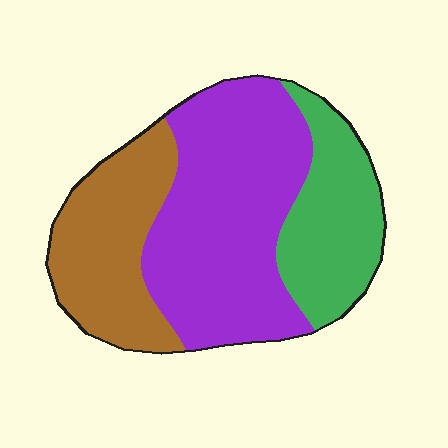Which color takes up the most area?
Purple, at roughly 50%.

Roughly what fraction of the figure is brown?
Brown covers roughly 25% of the figure.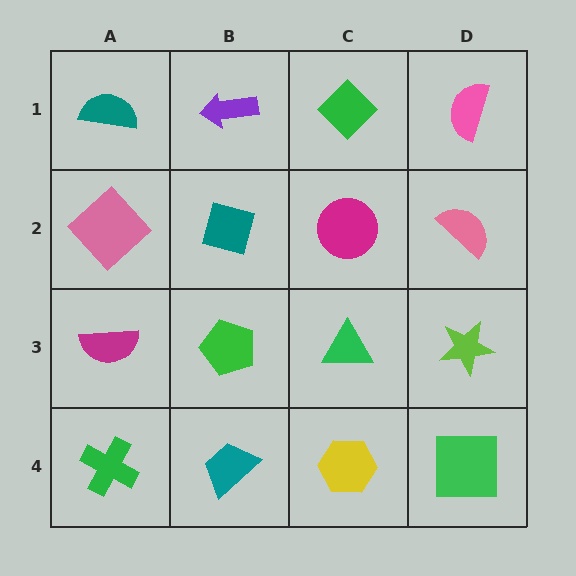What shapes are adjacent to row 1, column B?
A teal diamond (row 2, column B), a teal semicircle (row 1, column A), a green diamond (row 1, column C).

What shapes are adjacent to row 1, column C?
A magenta circle (row 2, column C), a purple arrow (row 1, column B), a pink semicircle (row 1, column D).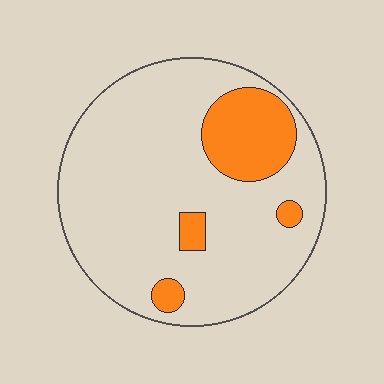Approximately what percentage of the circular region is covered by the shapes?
Approximately 15%.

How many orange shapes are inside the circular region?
4.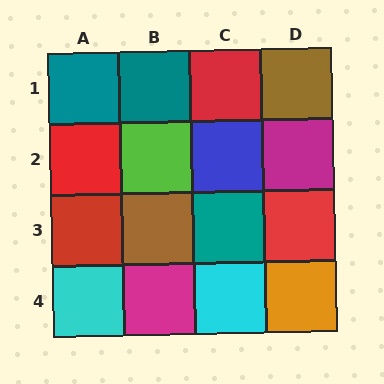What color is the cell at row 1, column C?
Red.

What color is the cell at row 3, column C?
Teal.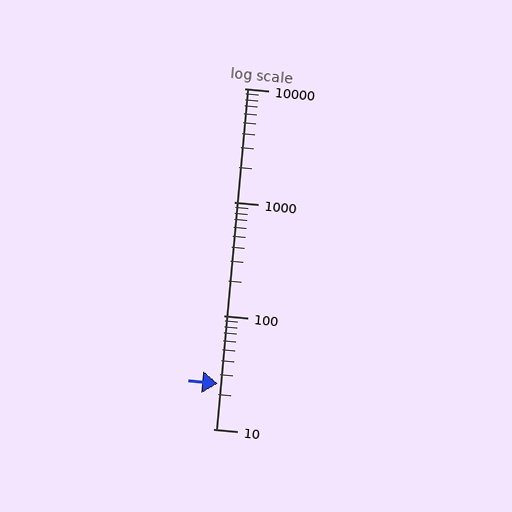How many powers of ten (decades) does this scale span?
The scale spans 3 decades, from 10 to 10000.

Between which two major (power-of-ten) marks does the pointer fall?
The pointer is between 10 and 100.